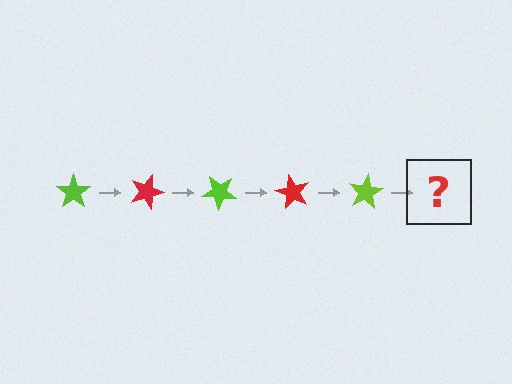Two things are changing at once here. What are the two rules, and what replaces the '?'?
The two rules are that it rotates 20 degrees each step and the color cycles through lime and red. The '?' should be a red star, rotated 100 degrees from the start.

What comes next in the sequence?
The next element should be a red star, rotated 100 degrees from the start.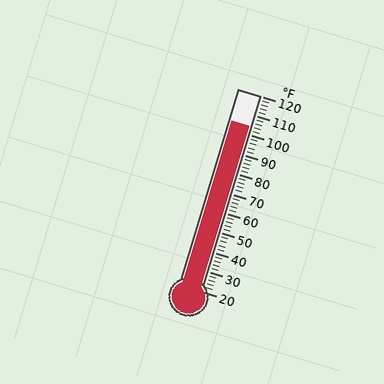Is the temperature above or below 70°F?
The temperature is above 70°F.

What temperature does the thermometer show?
The thermometer shows approximately 104°F.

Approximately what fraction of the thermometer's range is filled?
The thermometer is filled to approximately 85% of its range.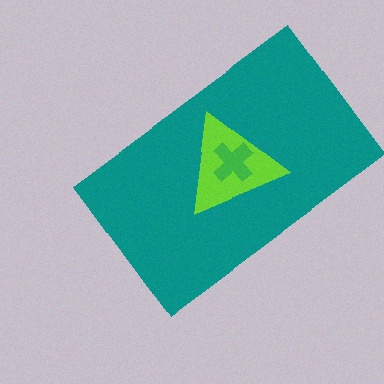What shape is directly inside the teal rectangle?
The lime triangle.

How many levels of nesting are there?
3.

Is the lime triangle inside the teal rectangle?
Yes.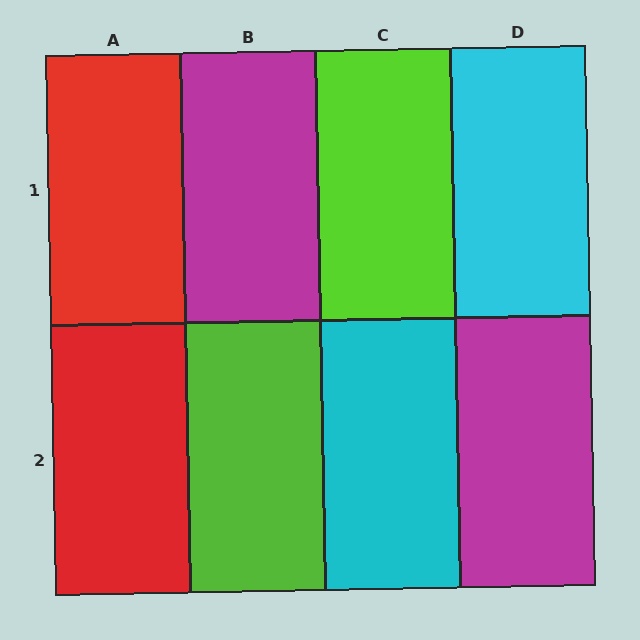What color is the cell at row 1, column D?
Cyan.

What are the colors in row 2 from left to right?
Red, lime, cyan, magenta.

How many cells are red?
2 cells are red.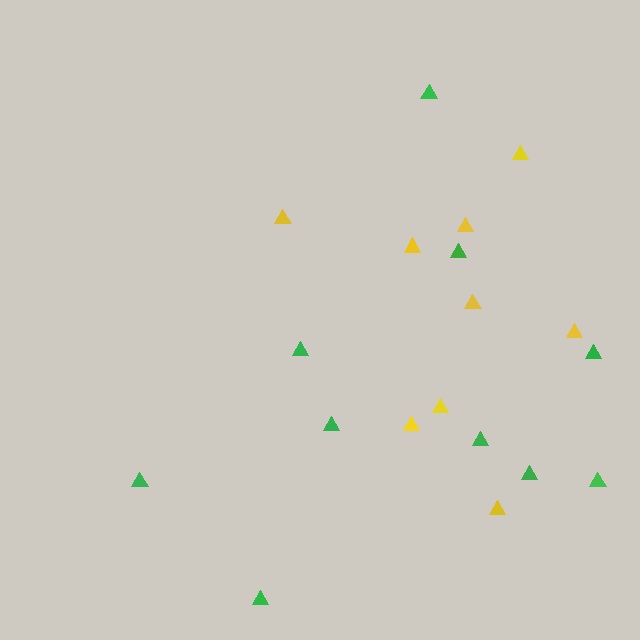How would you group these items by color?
There are 2 groups: one group of yellow triangles (9) and one group of green triangles (10).